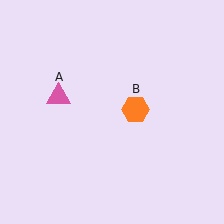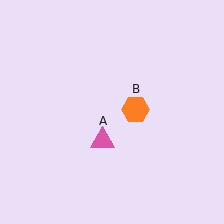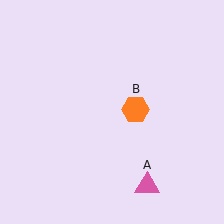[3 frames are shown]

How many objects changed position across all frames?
1 object changed position: pink triangle (object A).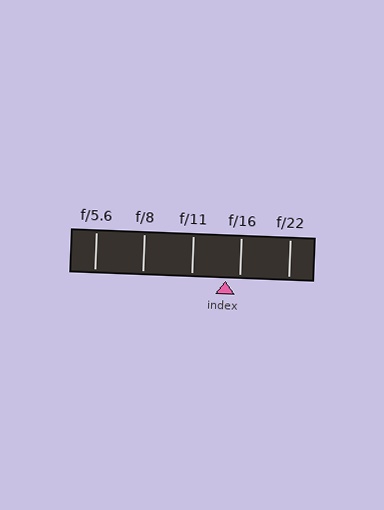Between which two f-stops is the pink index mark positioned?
The index mark is between f/11 and f/16.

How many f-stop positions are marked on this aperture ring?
There are 5 f-stop positions marked.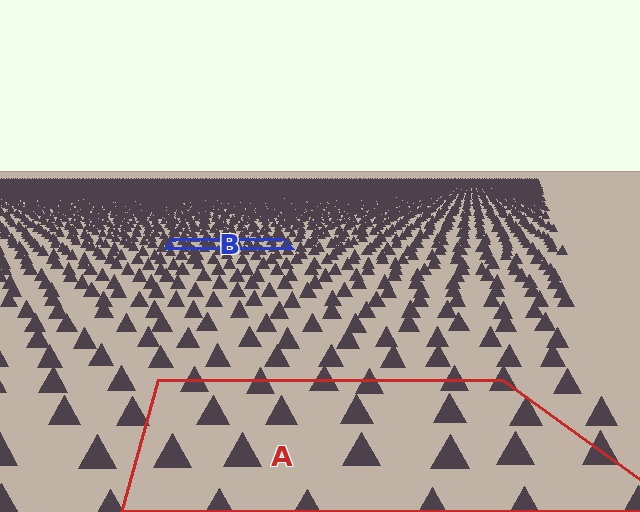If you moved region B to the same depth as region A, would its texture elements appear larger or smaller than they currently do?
They would appear larger. At a closer depth, the same texture elements are projected at a bigger on-screen size.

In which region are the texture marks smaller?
The texture marks are smaller in region B, because it is farther away.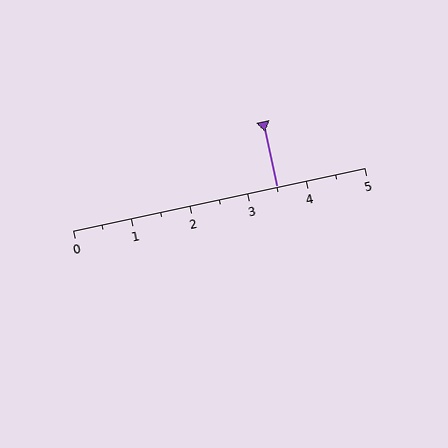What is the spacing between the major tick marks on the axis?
The major ticks are spaced 1 apart.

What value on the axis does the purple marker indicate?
The marker indicates approximately 3.5.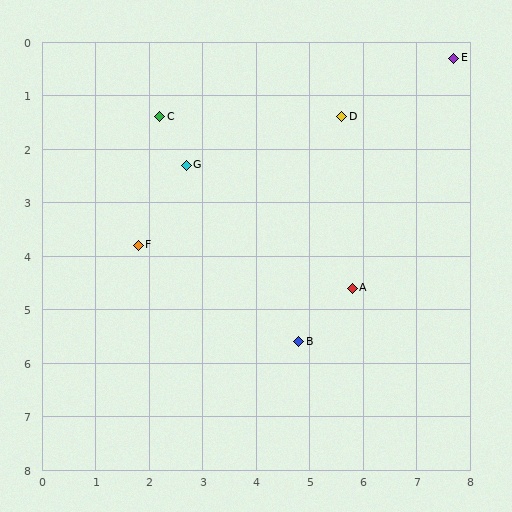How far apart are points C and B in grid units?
Points C and B are about 4.9 grid units apart.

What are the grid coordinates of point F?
Point F is at approximately (1.8, 3.8).